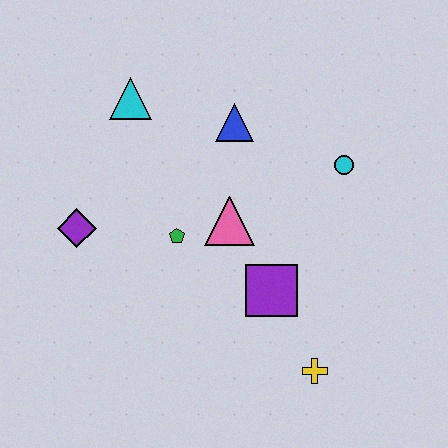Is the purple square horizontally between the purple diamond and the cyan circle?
Yes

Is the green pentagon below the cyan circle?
Yes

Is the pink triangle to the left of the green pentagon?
No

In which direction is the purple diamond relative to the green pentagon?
The purple diamond is to the left of the green pentagon.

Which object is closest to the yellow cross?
The purple square is closest to the yellow cross.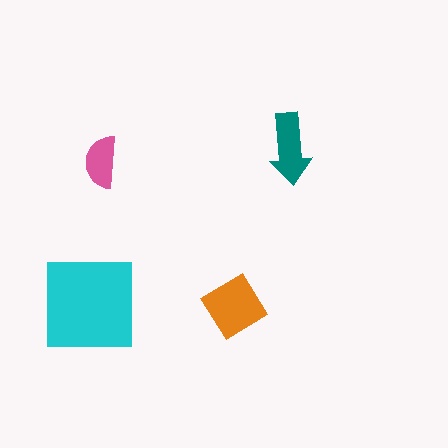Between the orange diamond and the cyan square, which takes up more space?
The cyan square.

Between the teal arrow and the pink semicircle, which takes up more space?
The teal arrow.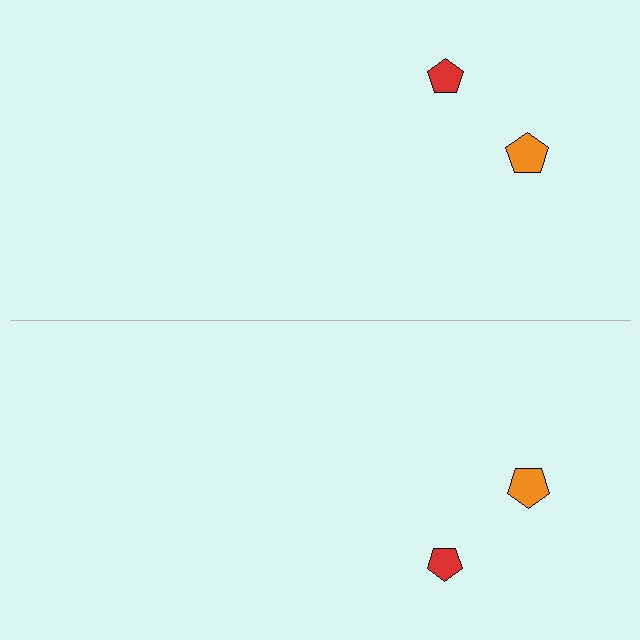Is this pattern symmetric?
Yes, this pattern has bilateral (reflection) symmetry.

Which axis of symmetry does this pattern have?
The pattern has a horizontal axis of symmetry running through the center of the image.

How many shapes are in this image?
There are 4 shapes in this image.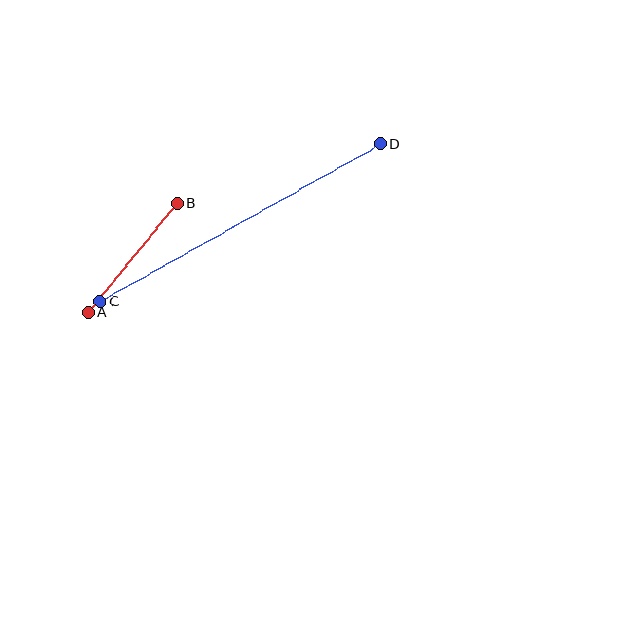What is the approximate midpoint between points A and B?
The midpoint is at approximately (133, 258) pixels.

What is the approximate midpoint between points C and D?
The midpoint is at approximately (240, 223) pixels.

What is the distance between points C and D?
The distance is approximately 322 pixels.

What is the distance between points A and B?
The distance is approximately 141 pixels.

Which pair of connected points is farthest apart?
Points C and D are farthest apart.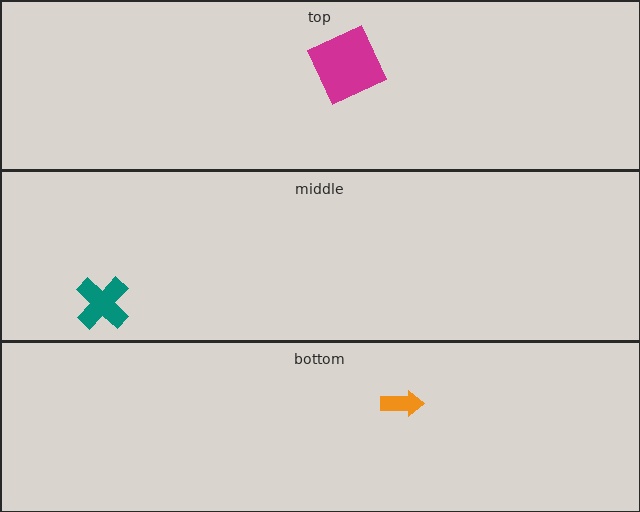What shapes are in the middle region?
The teal cross.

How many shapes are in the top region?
1.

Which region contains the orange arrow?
The bottom region.